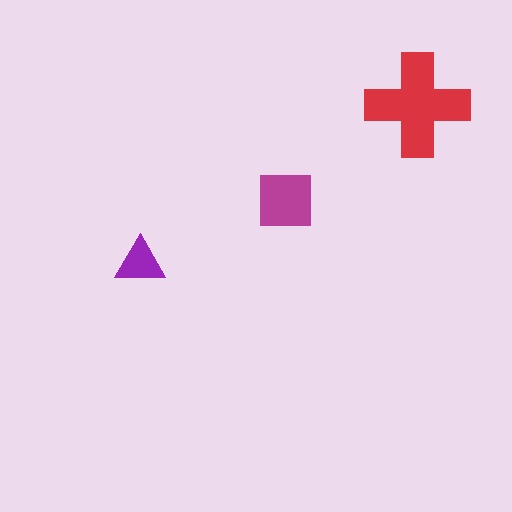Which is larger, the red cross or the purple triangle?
The red cross.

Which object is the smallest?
The purple triangle.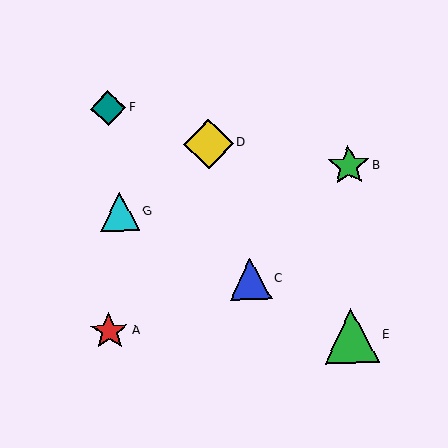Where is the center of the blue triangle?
The center of the blue triangle is at (250, 279).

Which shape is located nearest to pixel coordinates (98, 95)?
The teal diamond (labeled F) at (108, 108) is nearest to that location.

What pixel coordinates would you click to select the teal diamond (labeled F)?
Click at (108, 108) to select the teal diamond F.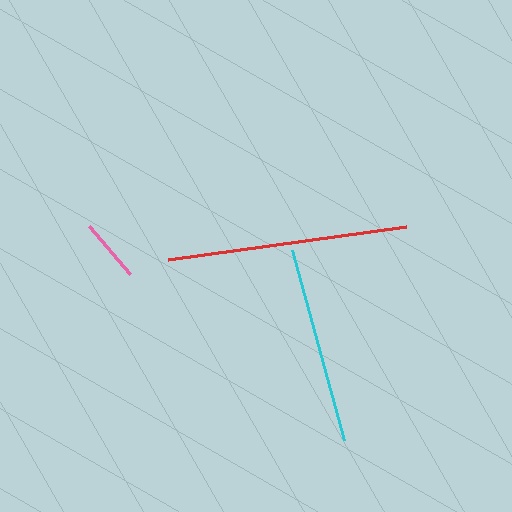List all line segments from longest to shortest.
From longest to shortest: red, cyan, pink.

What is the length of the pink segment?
The pink segment is approximately 63 pixels long.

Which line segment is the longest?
The red line is the longest at approximately 241 pixels.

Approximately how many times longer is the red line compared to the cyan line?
The red line is approximately 1.2 times the length of the cyan line.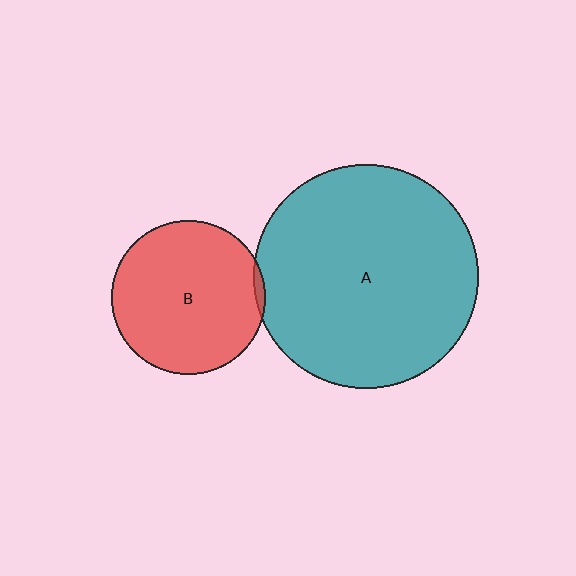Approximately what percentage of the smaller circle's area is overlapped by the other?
Approximately 5%.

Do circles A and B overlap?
Yes.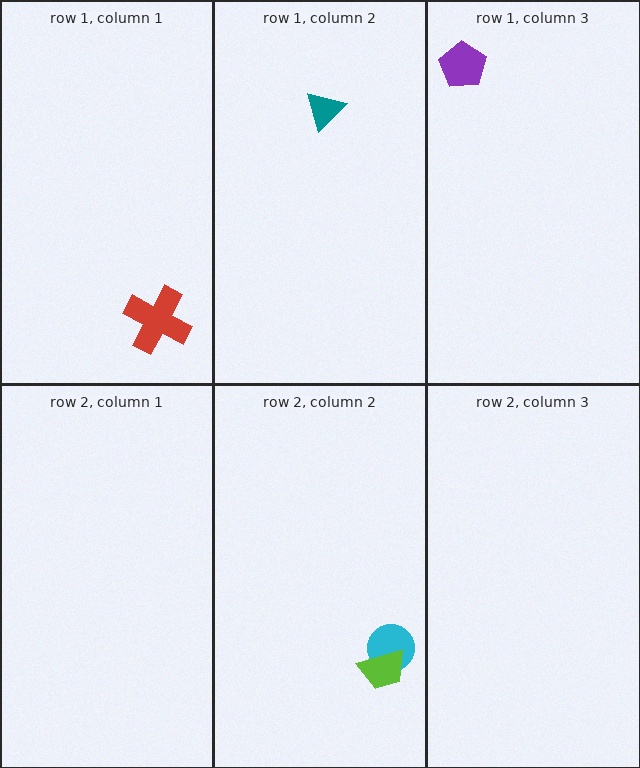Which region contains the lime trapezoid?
The row 2, column 2 region.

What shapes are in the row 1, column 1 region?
The red cross.